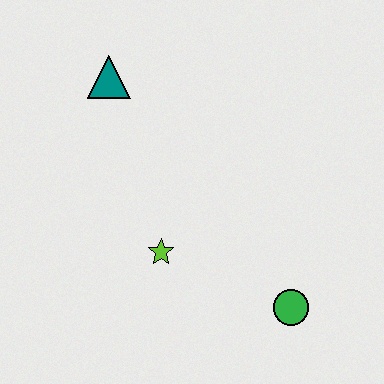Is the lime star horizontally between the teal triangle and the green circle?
Yes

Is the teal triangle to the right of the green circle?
No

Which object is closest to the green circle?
The lime star is closest to the green circle.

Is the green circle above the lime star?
No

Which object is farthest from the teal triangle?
The green circle is farthest from the teal triangle.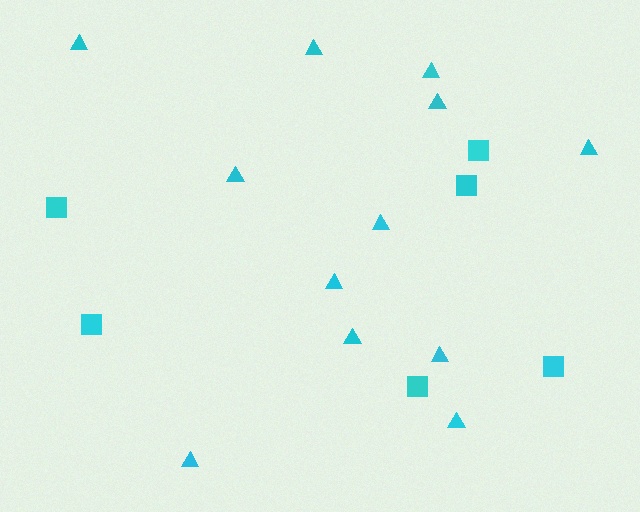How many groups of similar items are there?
There are 2 groups: one group of squares (6) and one group of triangles (12).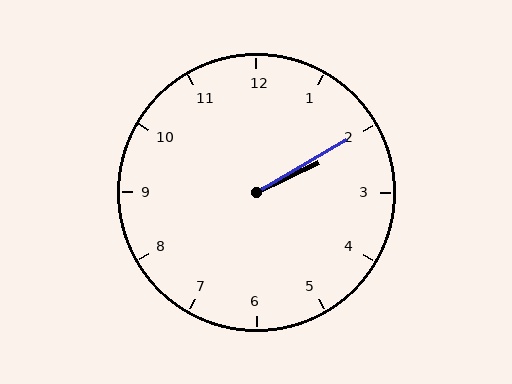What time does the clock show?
2:10.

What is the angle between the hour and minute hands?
Approximately 5 degrees.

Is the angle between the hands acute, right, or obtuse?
It is acute.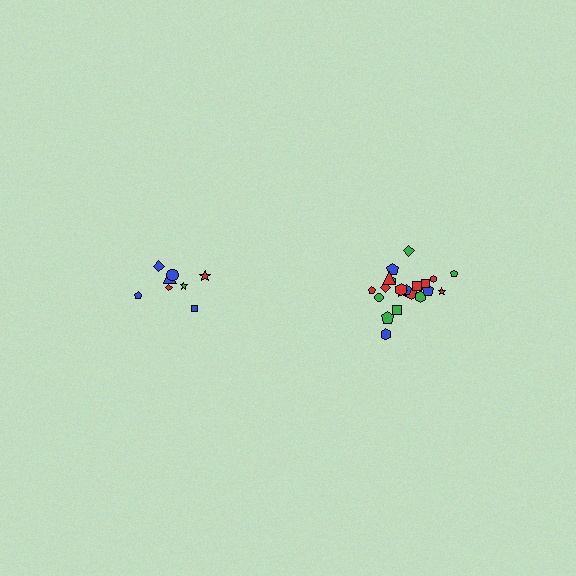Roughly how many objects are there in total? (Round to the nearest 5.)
Roughly 30 objects in total.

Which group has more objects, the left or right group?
The right group.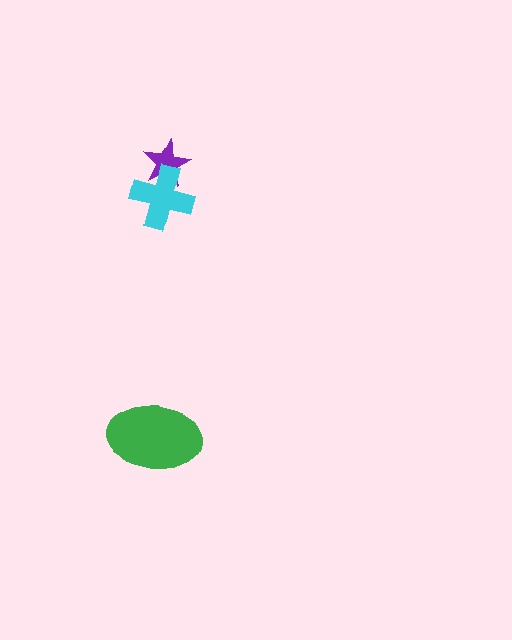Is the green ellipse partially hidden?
No, no other shape covers it.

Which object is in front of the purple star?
The cyan cross is in front of the purple star.